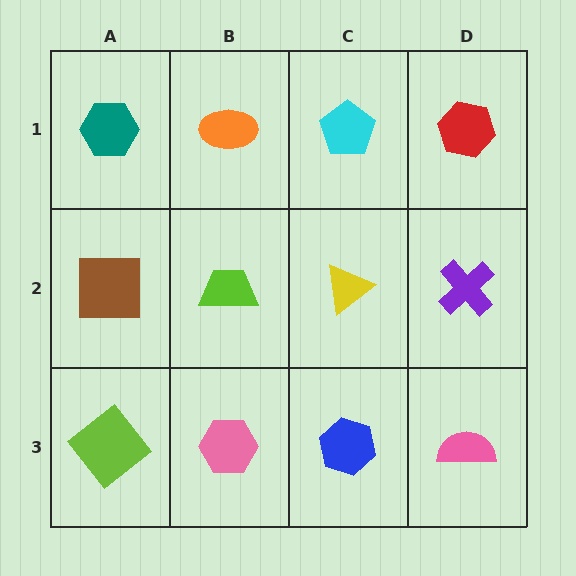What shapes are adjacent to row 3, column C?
A yellow triangle (row 2, column C), a pink hexagon (row 3, column B), a pink semicircle (row 3, column D).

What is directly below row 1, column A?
A brown square.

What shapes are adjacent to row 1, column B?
A lime trapezoid (row 2, column B), a teal hexagon (row 1, column A), a cyan pentagon (row 1, column C).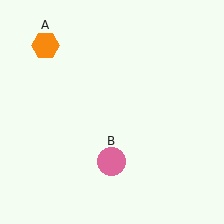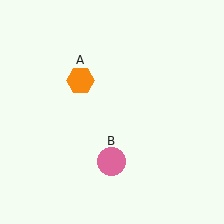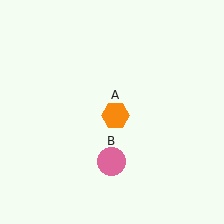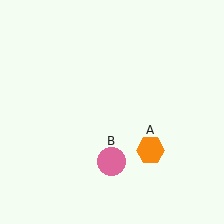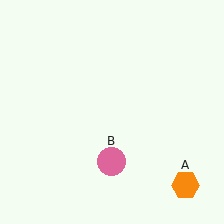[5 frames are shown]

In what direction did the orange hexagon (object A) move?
The orange hexagon (object A) moved down and to the right.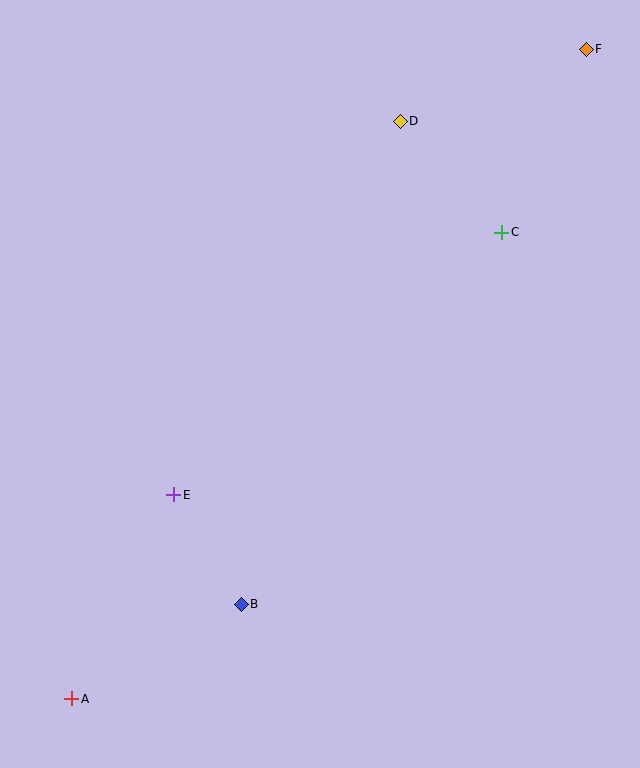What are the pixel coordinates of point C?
Point C is at (502, 232).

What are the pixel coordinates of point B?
Point B is at (241, 605).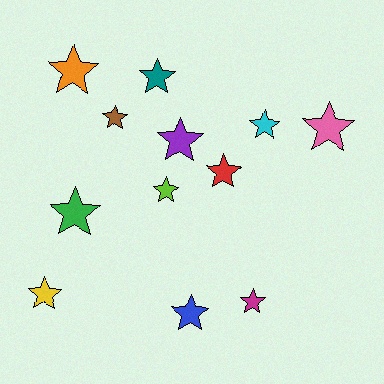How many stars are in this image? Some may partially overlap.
There are 12 stars.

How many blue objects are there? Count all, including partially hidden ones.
There is 1 blue object.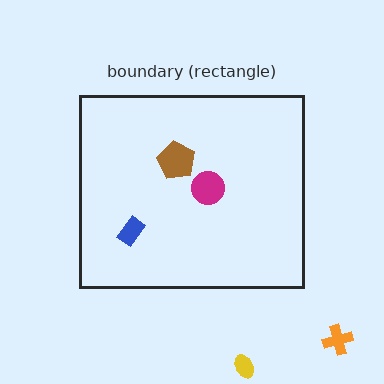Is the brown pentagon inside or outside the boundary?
Inside.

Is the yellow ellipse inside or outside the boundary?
Outside.